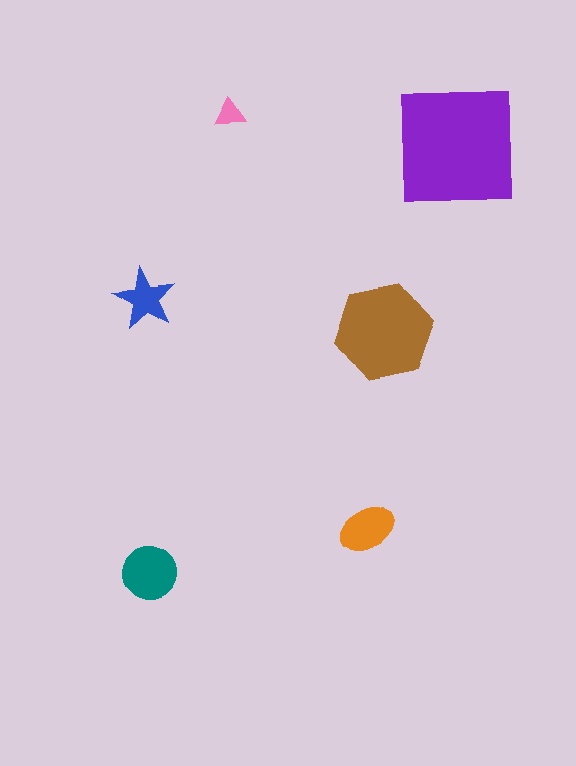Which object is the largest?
The purple square.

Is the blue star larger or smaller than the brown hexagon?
Smaller.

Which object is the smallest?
The pink triangle.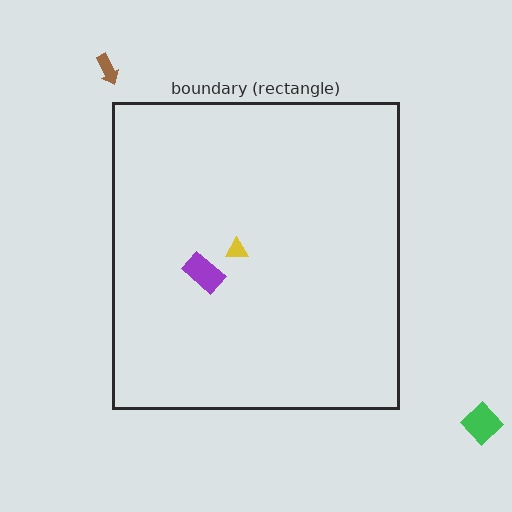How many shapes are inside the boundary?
2 inside, 2 outside.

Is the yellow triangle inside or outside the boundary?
Inside.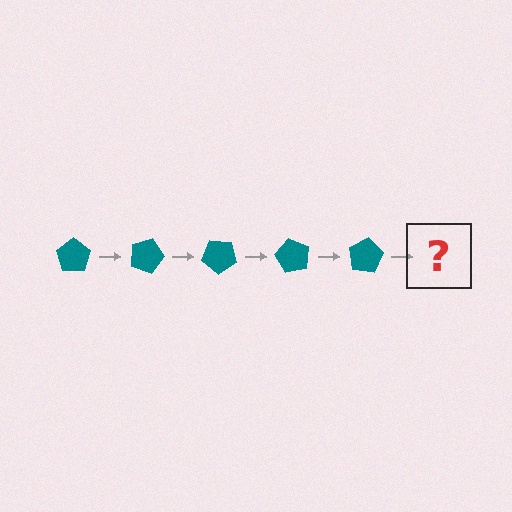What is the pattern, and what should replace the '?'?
The pattern is that the pentagon rotates 20 degrees each step. The '?' should be a teal pentagon rotated 100 degrees.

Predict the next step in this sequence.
The next step is a teal pentagon rotated 100 degrees.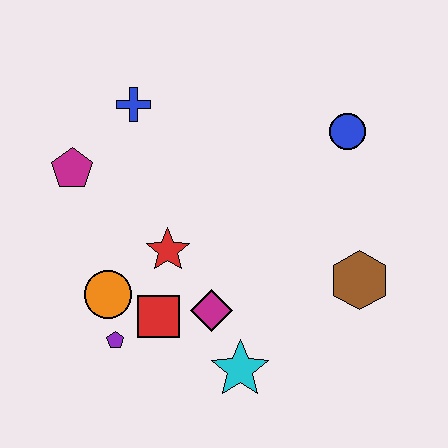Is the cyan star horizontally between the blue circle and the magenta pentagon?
Yes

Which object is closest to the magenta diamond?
The red square is closest to the magenta diamond.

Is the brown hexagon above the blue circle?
No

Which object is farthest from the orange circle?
The blue circle is farthest from the orange circle.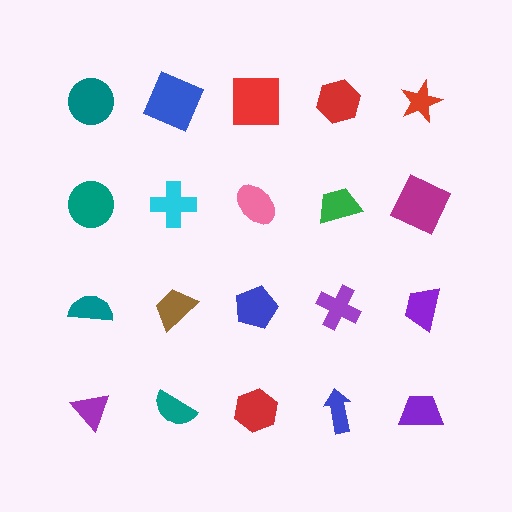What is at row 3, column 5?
A purple trapezoid.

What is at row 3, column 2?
A brown trapezoid.